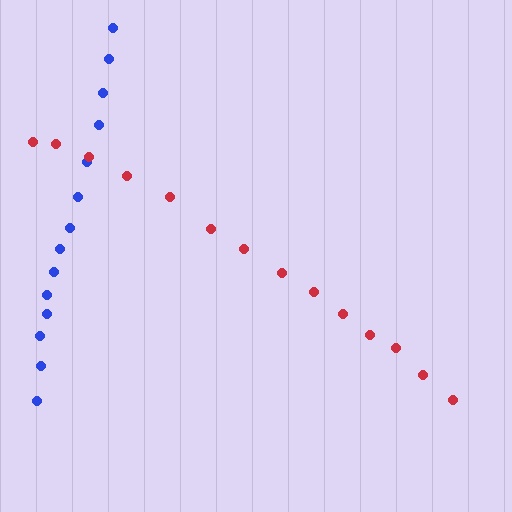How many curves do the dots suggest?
There are 2 distinct paths.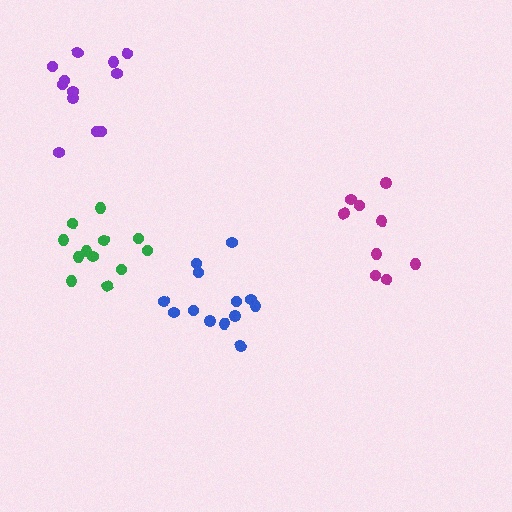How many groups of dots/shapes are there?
There are 4 groups.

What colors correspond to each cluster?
The clusters are colored: green, blue, magenta, purple.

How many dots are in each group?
Group 1: 12 dots, Group 2: 13 dots, Group 3: 9 dots, Group 4: 12 dots (46 total).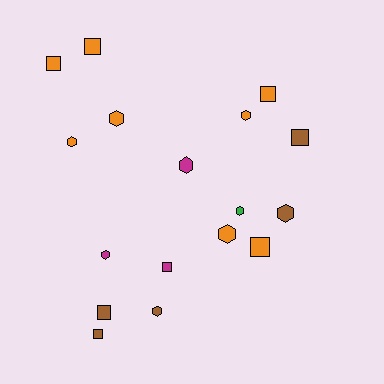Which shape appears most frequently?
Hexagon, with 9 objects.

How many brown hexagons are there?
There are 2 brown hexagons.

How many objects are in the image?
There are 17 objects.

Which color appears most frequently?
Orange, with 8 objects.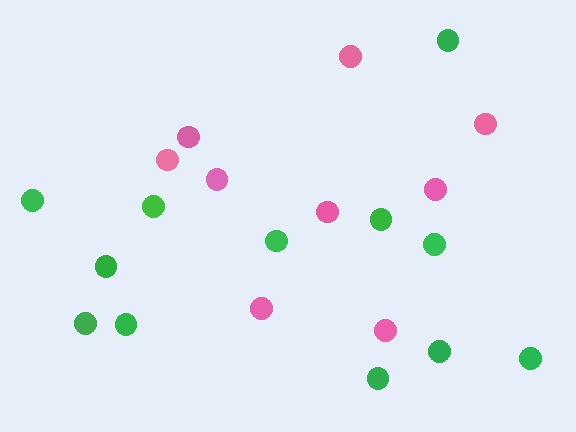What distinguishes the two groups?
There are 2 groups: one group of green circles (12) and one group of pink circles (9).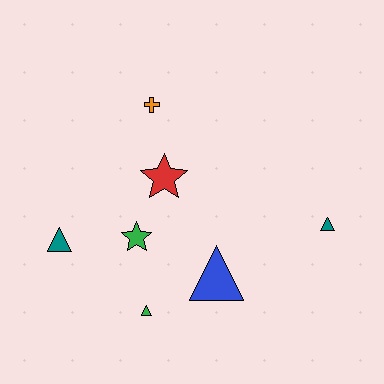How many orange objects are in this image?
There is 1 orange object.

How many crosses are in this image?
There is 1 cross.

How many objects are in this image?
There are 7 objects.